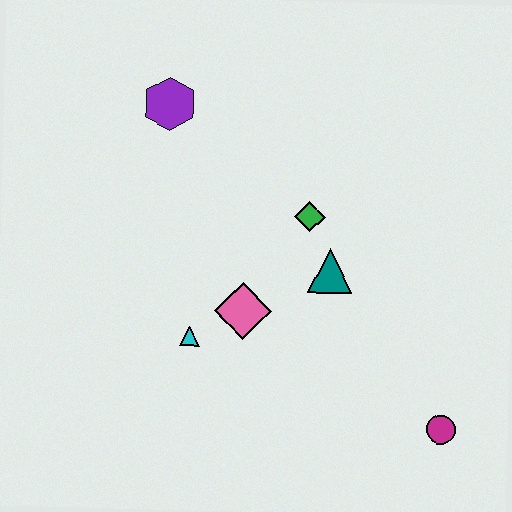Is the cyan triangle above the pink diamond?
No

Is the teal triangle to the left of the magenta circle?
Yes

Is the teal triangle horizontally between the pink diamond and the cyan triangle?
No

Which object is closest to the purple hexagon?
The green diamond is closest to the purple hexagon.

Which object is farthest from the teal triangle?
The purple hexagon is farthest from the teal triangle.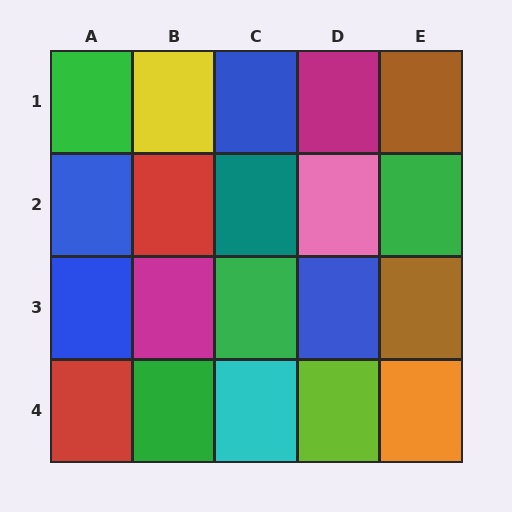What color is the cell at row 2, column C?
Teal.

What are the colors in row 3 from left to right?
Blue, magenta, green, blue, brown.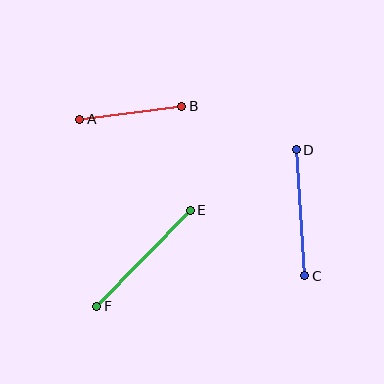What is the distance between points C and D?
The distance is approximately 126 pixels.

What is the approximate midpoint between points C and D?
The midpoint is at approximately (301, 213) pixels.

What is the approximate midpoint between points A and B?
The midpoint is at approximately (131, 113) pixels.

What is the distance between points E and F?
The distance is approximately 134 pixels.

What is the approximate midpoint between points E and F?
The midpoint is at approximately (144, 258) pixels.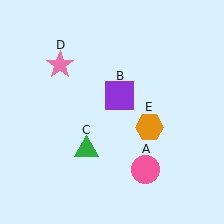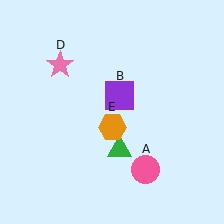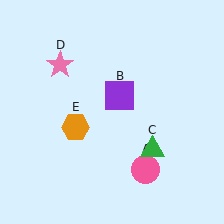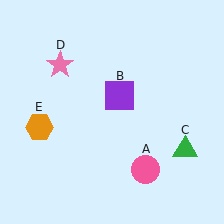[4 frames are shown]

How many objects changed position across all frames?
2 objects changed position: green triangle (object C), orange hexagon (object E).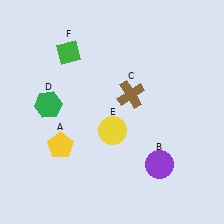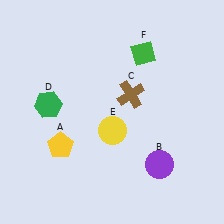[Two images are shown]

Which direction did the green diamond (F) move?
The green diamond (F) moved right.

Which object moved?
The green diamond (F) moved right.